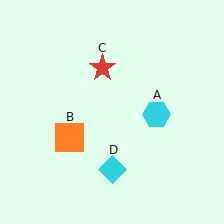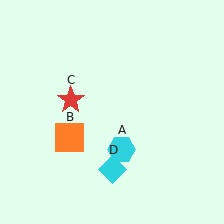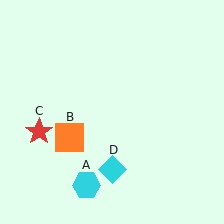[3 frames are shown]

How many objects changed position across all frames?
2 objects changed position: cyan hexagon (object A), red star (object C).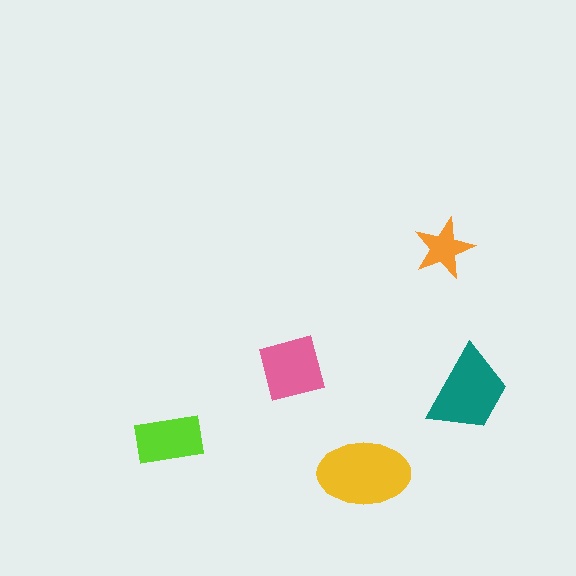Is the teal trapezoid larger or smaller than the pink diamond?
Larger.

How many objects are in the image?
There are 5 objects in the image.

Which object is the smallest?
The orange star.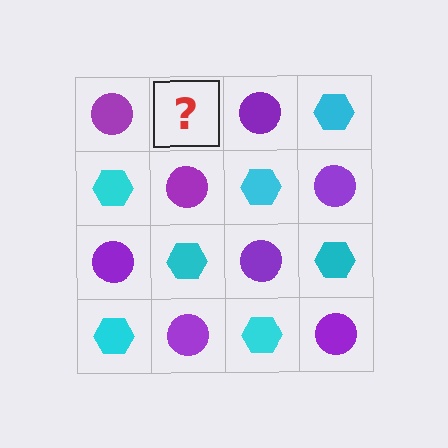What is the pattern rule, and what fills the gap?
The rule is that it alternates purple circle and cyan hexagon in a checkerboard pattern. The gap should be filled with a cyan hexagon.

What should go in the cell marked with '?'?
The missing cell should contain a cyan hexagon.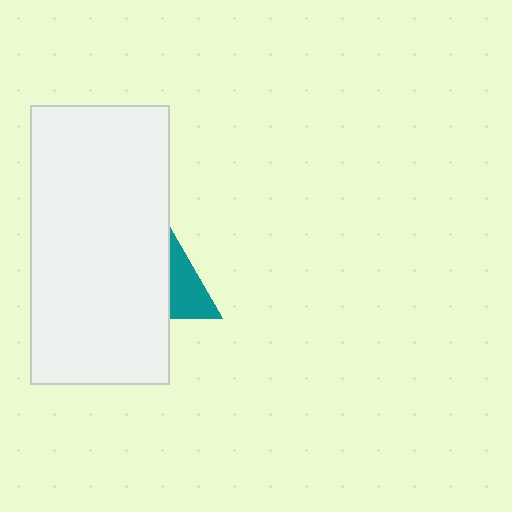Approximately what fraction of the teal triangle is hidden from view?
Roughly 69% of the teal triangle is hidden behind the white rectangle.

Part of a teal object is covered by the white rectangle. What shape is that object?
It is a triangle.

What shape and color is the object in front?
The object in front is a white rectangle.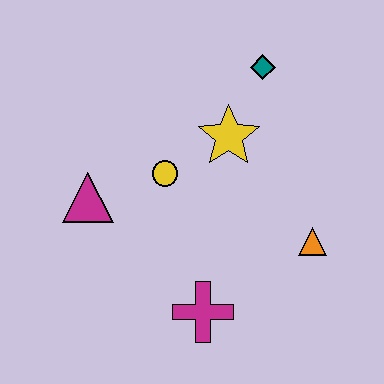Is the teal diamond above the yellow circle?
Yes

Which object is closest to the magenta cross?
The orange triangle is closest to the magenta cross.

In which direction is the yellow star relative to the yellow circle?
The yellow star is to the right of the yellow circle.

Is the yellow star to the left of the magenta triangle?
No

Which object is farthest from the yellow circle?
The orange triangle is farthest from the yellow circle.